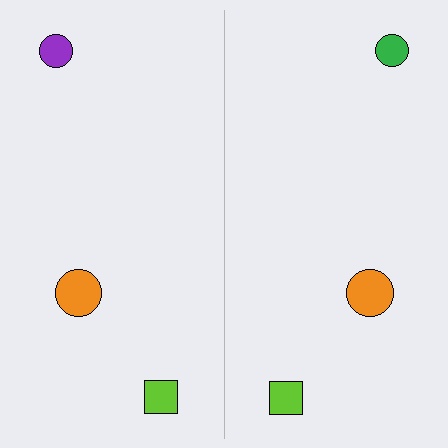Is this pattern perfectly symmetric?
No, the pattern is not perfectly symmetric. The green circle on the right side breaks the symmetry — its mirror counterpart is purple.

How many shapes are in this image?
There are 6 shapes in this image.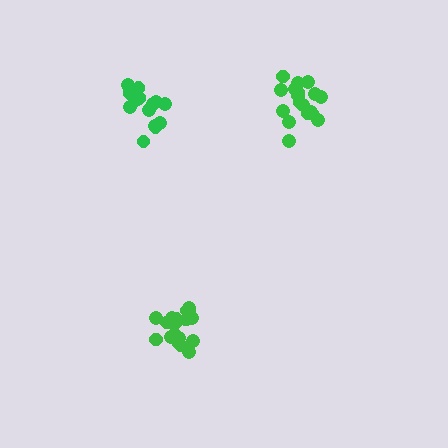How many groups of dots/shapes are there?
There are 3 groups.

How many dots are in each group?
Group 1: 15 dots, Group 2: 18 dots, Group 3: 20 dots (53 total).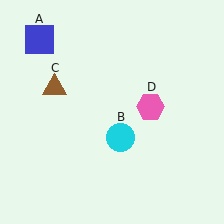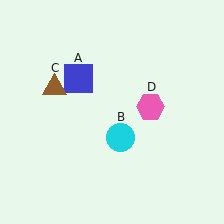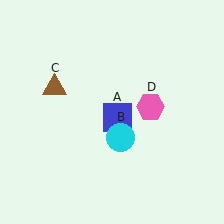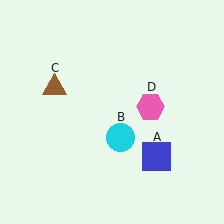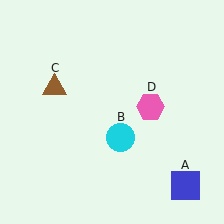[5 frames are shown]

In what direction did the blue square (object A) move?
The blue square (object A) moved down and to the right.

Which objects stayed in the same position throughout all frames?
Cyan circle (object B) and brown triangle (object C) and pink hexagon (object D) remained stationary.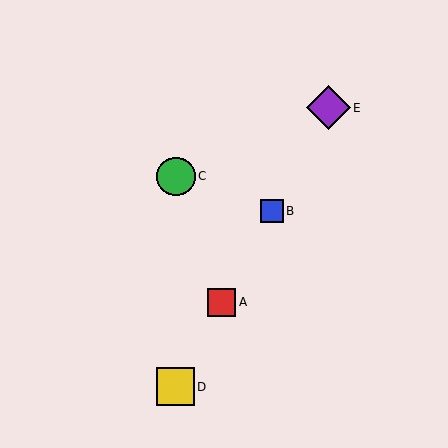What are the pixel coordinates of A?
Object A is at (222, 302).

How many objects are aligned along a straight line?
4 objects (A, B, D, E) are aligned along a straight line.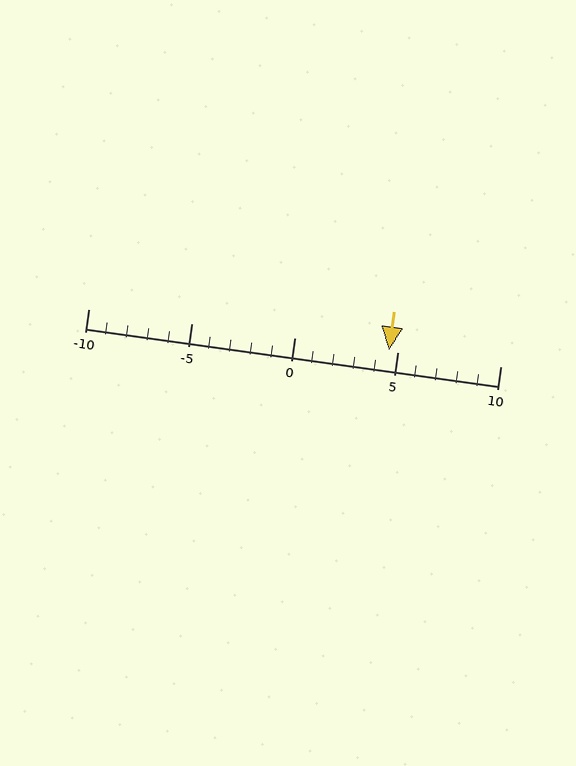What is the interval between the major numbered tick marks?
The major tick marks are spaced 5 units apart.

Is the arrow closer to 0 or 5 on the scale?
The arrow is closer to 5.